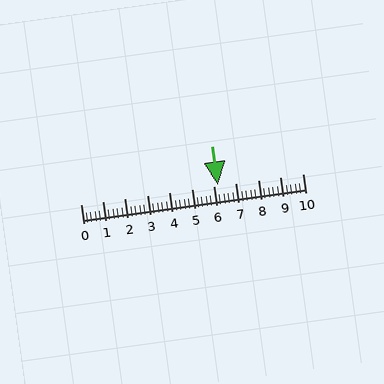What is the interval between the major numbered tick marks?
The major tick marks are spaced 1 units apart.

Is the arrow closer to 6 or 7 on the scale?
The arrow is closer to 6.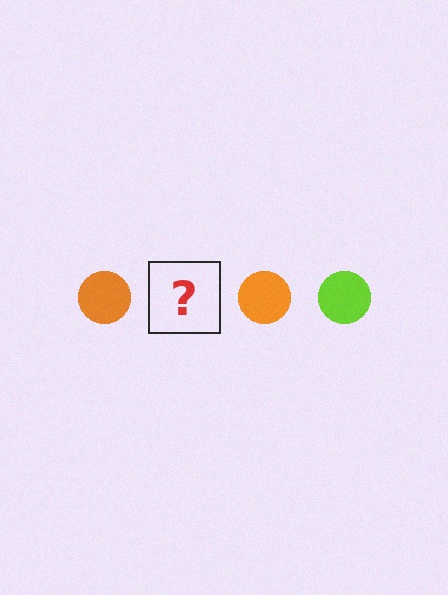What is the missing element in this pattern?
The missing element is a lime circle.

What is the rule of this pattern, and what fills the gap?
The rule is that the pattern cycles through orange, lime circles. The gap should be filled with a lime circle.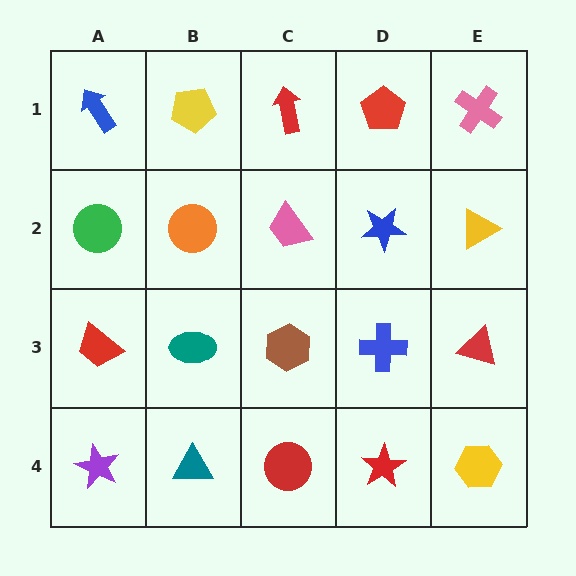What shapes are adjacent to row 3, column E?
A yellow triangle (row 2, column E), a yellow hexagon (row 4, column E), a blue cross (row 3, column D).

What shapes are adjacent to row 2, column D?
A red pentagon (row 1, column D), a blue cross (row 3, column D), a pink trapezoid (row 2, column C), a yellow triangle (row 2, column E).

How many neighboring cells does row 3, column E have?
3.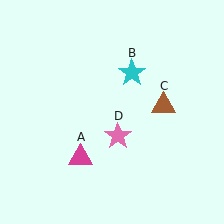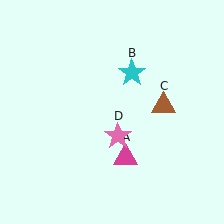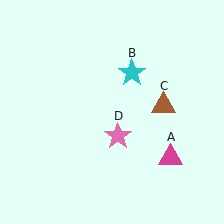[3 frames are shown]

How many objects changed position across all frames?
1 object changed position: magenta triangle (object A).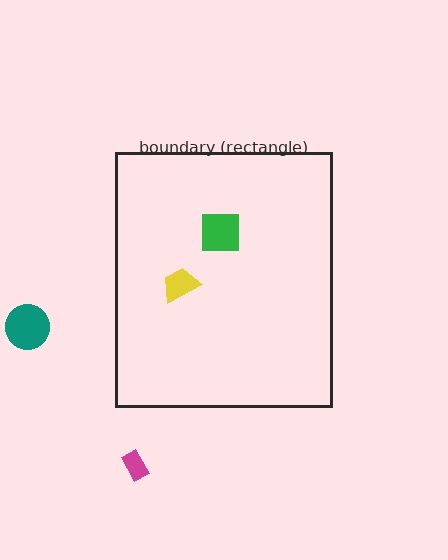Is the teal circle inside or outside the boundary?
Outside.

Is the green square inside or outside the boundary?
Inside.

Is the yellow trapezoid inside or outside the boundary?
Inside.